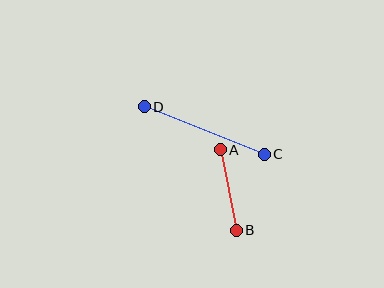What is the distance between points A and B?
The distance is approximately 82 pixels.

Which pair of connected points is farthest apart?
Points C and D are farthest apart.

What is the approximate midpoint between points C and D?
The midpoint is at approximately (204, 131) pixels.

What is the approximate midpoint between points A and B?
The midpoint is at approximately (228, 190) pixels.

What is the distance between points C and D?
The distance is approximately 129 pixels.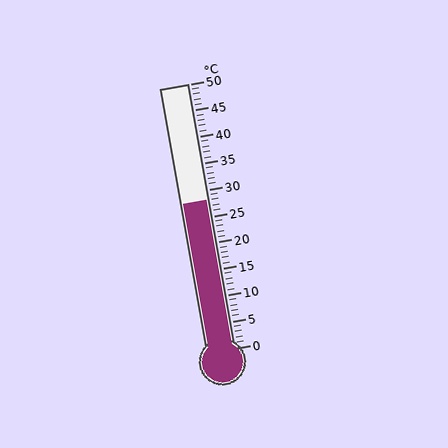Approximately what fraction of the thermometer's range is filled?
The thermometer is filled to approximately 55% of its range.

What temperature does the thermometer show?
The thermometer shows approximately 28°C.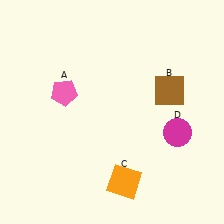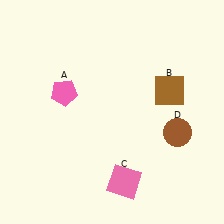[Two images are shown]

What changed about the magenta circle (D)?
In Image 1, D is magenta. In Image 2, it changed to brown.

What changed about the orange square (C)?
In Image 1, C is orange. In Image 2, it changed to pink.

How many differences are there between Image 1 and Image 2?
There are 2 differences between the two images.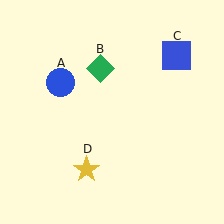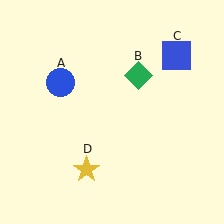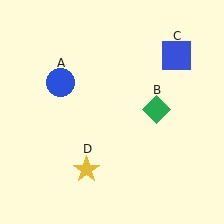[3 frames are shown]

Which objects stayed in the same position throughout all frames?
Blue circle (object A) and blue square (object C) and yellow star (object D) remained stationary.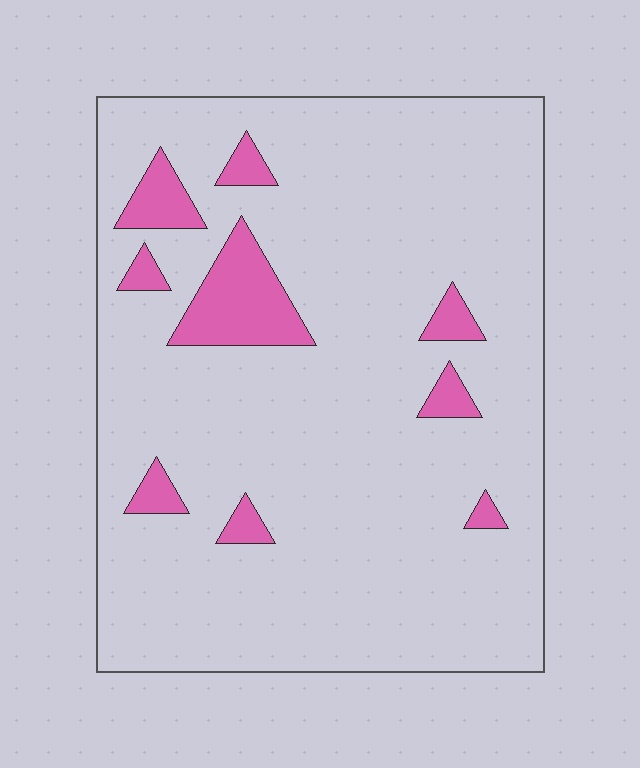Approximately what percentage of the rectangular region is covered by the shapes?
Approximately 10%.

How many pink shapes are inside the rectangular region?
9.